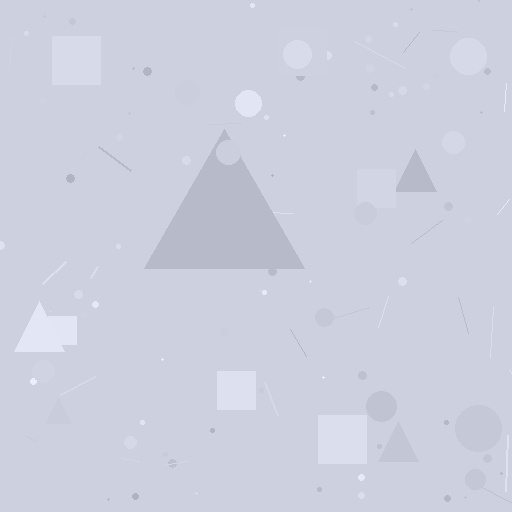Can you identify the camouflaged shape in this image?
The camouflaged shape is a triangle.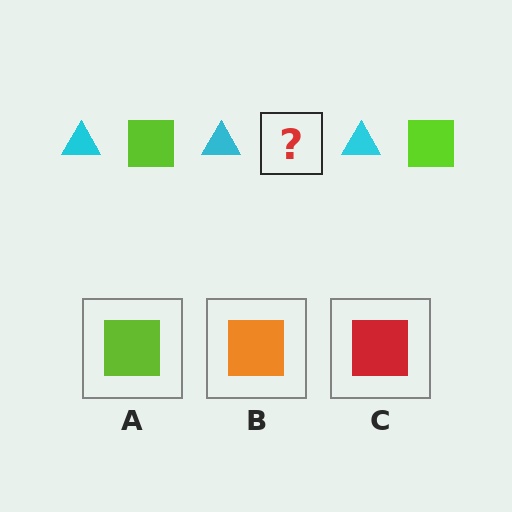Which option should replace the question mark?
Option A.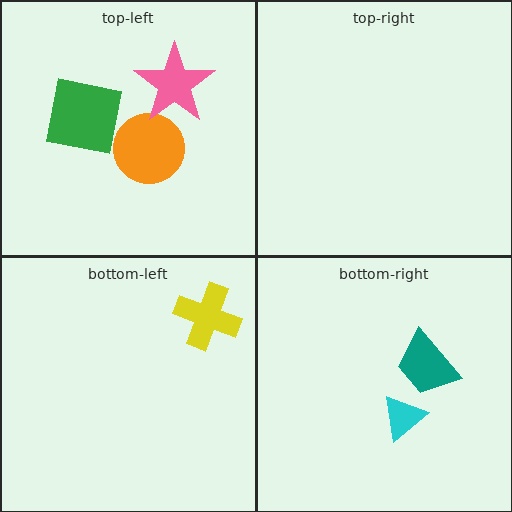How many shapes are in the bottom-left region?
1.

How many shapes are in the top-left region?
3.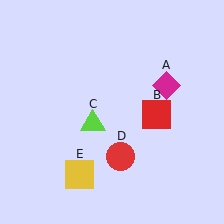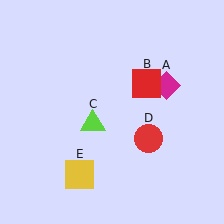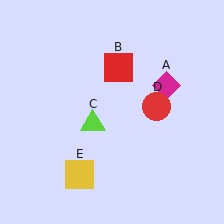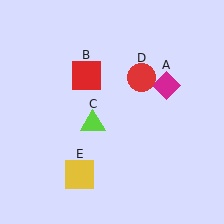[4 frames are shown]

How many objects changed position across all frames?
2 objects changed position: red square (object B), red circle (object D).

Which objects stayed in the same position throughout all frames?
Magenta diamond (object A) and lime triangle (object C) and yellow square (object E) remained stationary.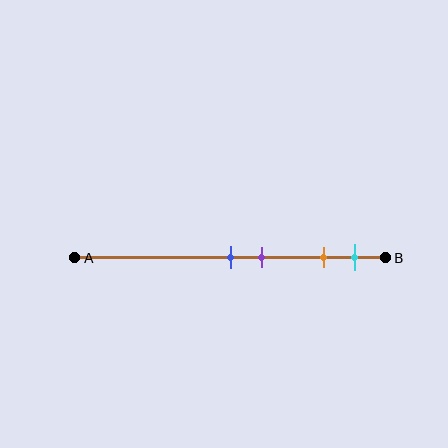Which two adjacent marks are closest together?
The blue and purple marks are the closest adjacent pair.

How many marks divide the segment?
There are 4 marks dividing the segment.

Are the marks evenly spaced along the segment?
No, the marks are not evenly spaced.